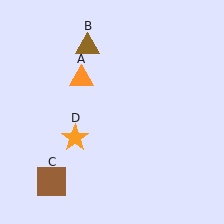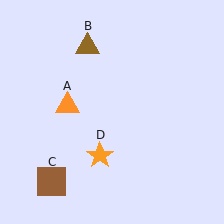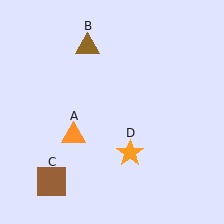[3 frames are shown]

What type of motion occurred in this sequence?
The orange triangle (object A), orange star (object D) rotated counterclockwise around the center of the scene.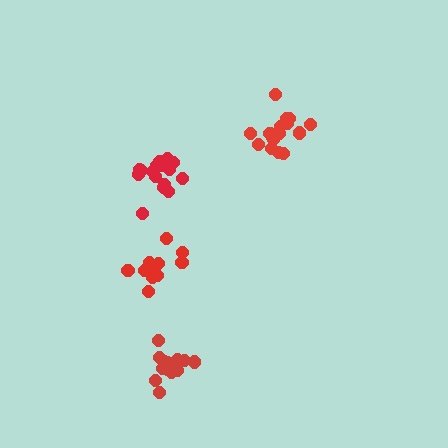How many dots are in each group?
Group 1: 18 dots, Group 2: 13 dots, Group 3: 15 dots, Group 4: 16 dots (62 total).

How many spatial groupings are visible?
There are 4 spatial groupings.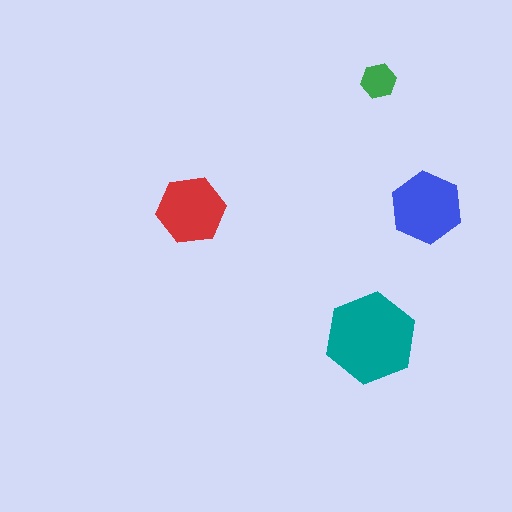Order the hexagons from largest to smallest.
the teal one, the blue one, the red one, the green one.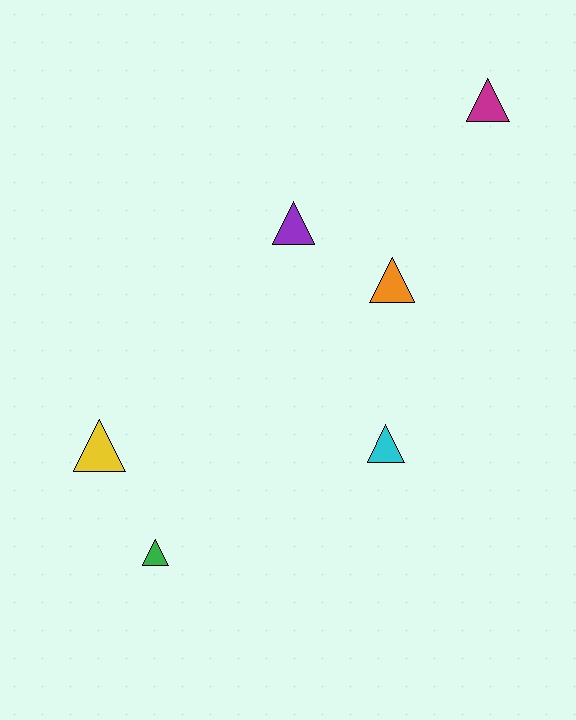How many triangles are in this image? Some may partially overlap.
There are 6 triangles.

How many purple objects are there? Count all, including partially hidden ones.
There is 1 purple object.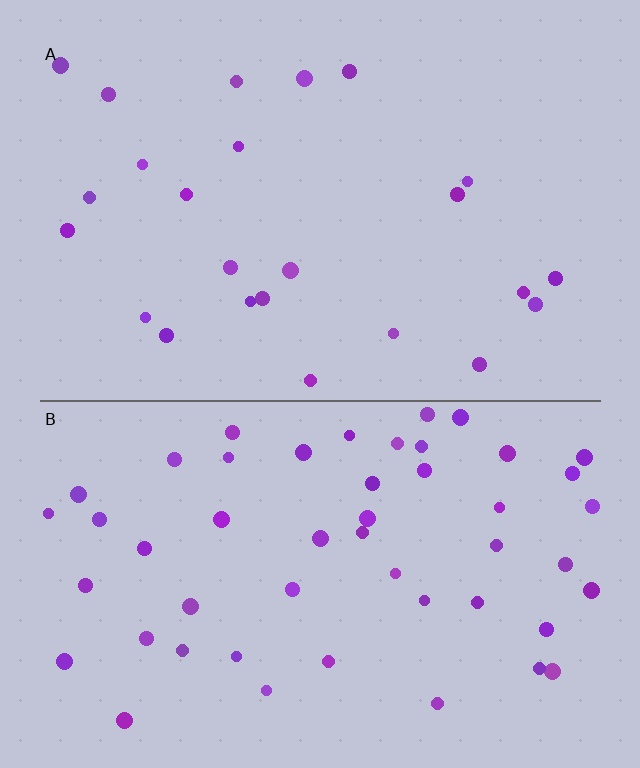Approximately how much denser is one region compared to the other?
Approximately 2.0× — region B over region A.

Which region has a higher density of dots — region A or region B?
B (the bottom).